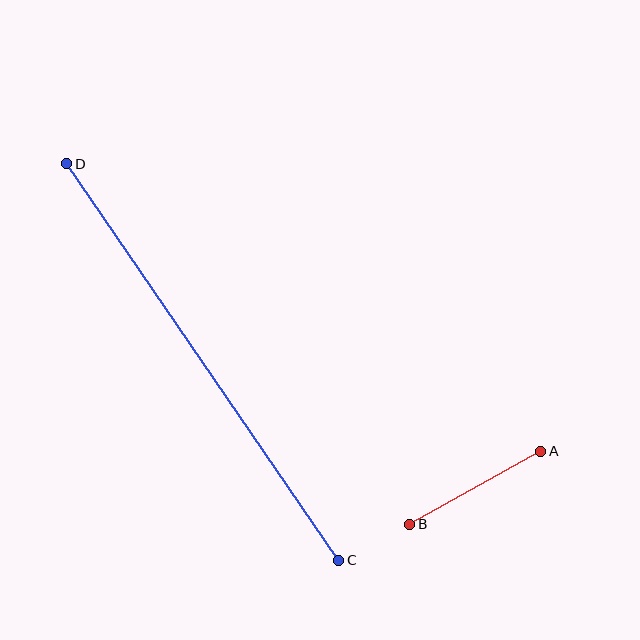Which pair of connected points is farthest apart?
Points C and D are farthest apart.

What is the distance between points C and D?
The distance is approximately 481 pixels.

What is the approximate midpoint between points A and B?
The midpoint is at approximately (475, 488) pixels.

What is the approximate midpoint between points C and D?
The midpoint is at approximately (203, 362) pixels.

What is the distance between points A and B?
The distance is approximately 150 pixels.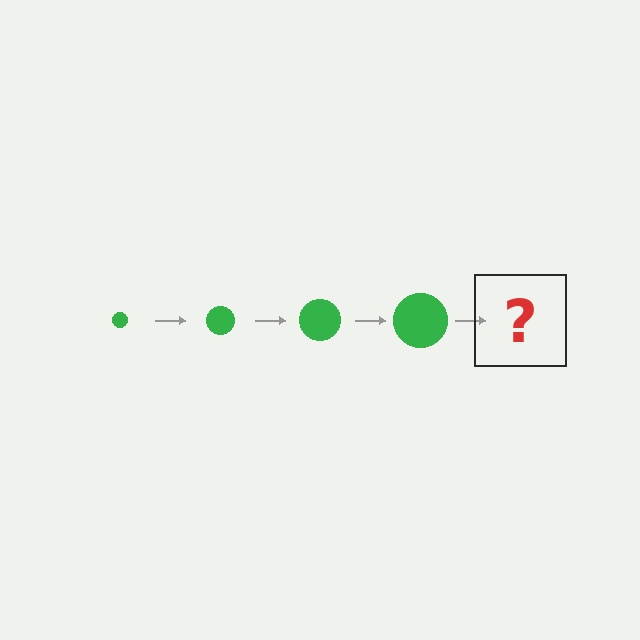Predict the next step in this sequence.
The next step is a green circle, larger than the previous one.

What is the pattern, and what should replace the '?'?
The pattern is that the circle gets progressively larger each step. The '?' should be a green circle, larger than the previous one.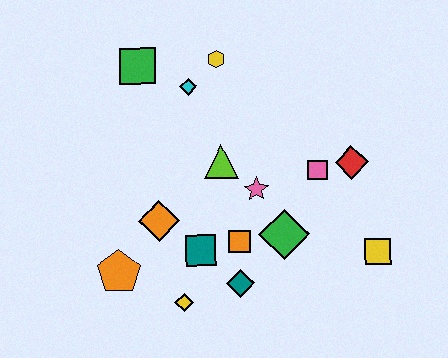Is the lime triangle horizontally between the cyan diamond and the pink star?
Yes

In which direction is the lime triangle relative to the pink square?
The lime triangle is to the left of the pink square.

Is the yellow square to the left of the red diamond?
No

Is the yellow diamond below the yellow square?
Yes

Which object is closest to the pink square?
The red diamond is closest to the pink square.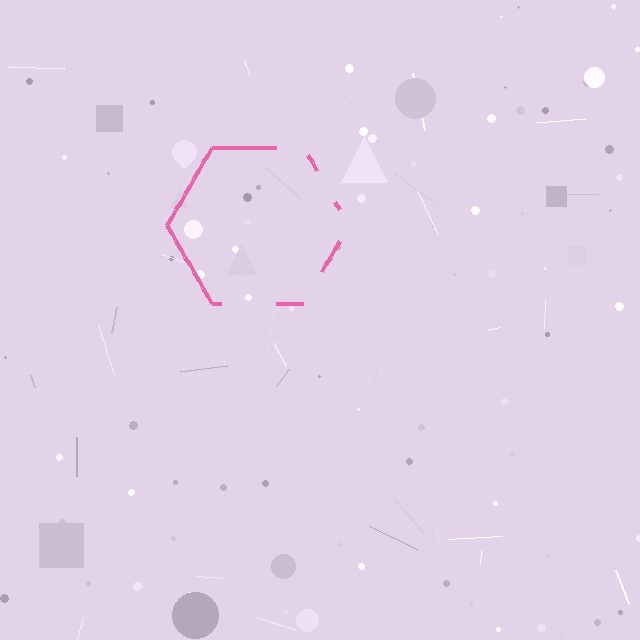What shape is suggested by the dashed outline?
The dashed outline suggests a hexagon.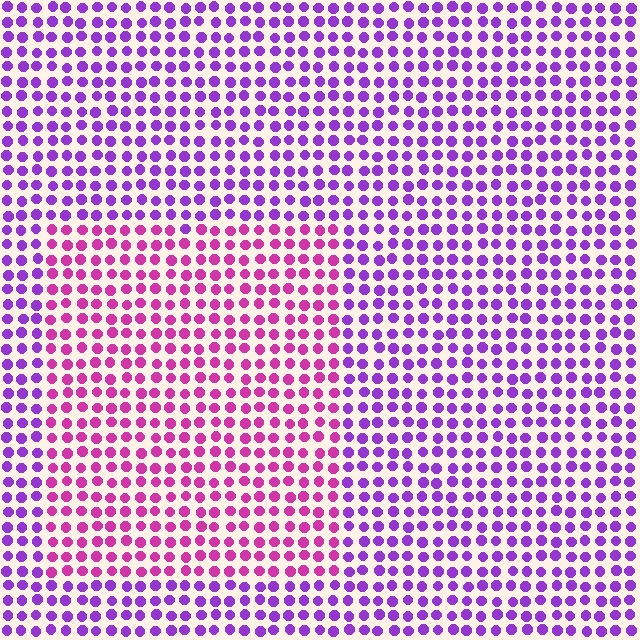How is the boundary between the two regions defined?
The boundary is defined purely by a slight shift in hue (about 39 degrees). Spacing, size, and orientation are identical on both sides.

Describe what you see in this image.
The image is filled with small purple elements in a uniform arrangement. A rectangle-shaped region is visible where the elements are tinted to a slightly different hue, forming a subtle color boundary.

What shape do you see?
I see a rectangle.